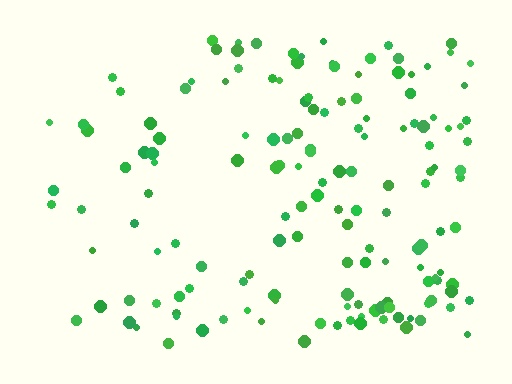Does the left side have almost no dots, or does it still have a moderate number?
Still a moderate number, just noticeably fewer than the right.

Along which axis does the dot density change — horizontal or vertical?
Horizontal.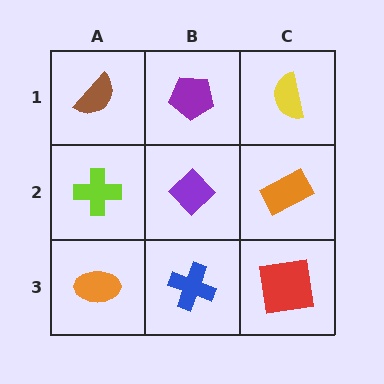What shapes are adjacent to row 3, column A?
A lime cross (row 2, column A), a blue cross (row 3, column B).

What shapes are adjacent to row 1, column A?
A lime cross (row 2, column A), a purple pentagon (row 1, column B).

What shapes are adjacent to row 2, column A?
A brown semicircle (row 1, column A), an orange ellipse (row 3, column A), a purple diamond (row 2, column B).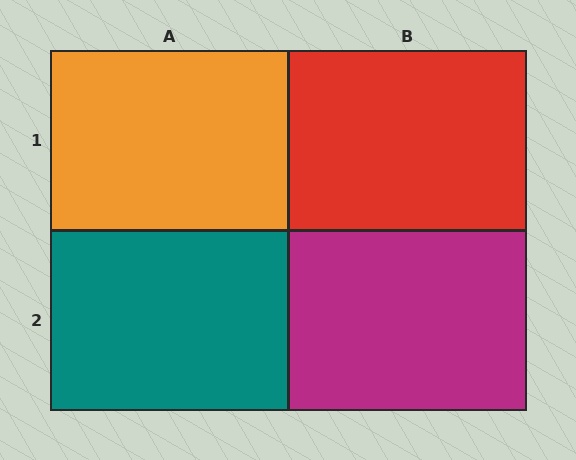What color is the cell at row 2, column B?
Magenta.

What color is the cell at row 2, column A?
Teal.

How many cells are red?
1 cell is red.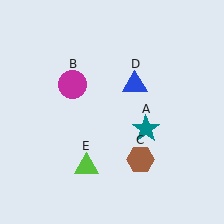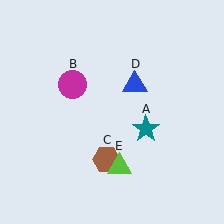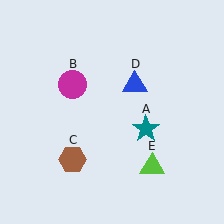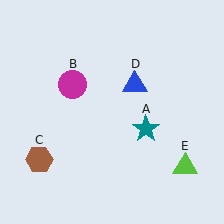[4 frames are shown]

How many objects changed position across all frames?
2 objects changed position: brown hexagon (object C), lime triangle (object E).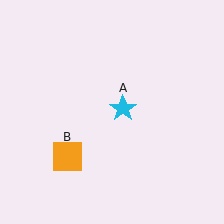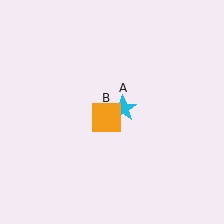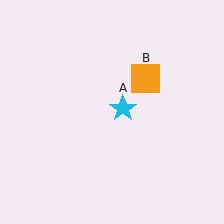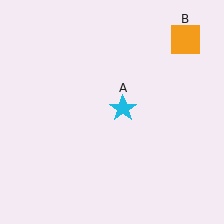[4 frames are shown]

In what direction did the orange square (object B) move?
The orange square (object B) moved up and to the right.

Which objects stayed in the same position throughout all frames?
Cyan star (object A) remained stationary.